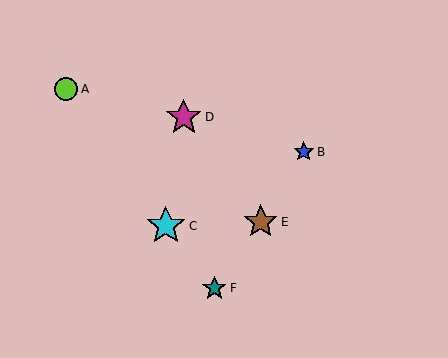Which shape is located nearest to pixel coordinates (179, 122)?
The magenta star (labeled D) at (184, 117) is nearest to that location.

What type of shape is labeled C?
Shape C is a cyan star.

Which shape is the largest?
The cyan star (labeled C) is the largest.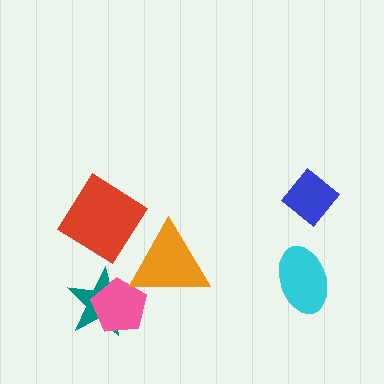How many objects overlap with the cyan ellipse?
0 objects overlap with the cyan ellipse.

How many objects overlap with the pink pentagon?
2 objects overlap with the pink pentagon.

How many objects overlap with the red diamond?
0 objects overlap with the red diamond.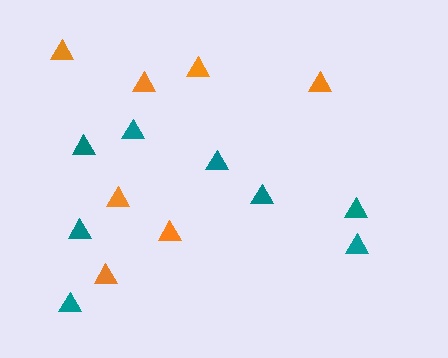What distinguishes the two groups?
There are 2 groups: one group of teal triangles (8) and one group of orange triangles (7).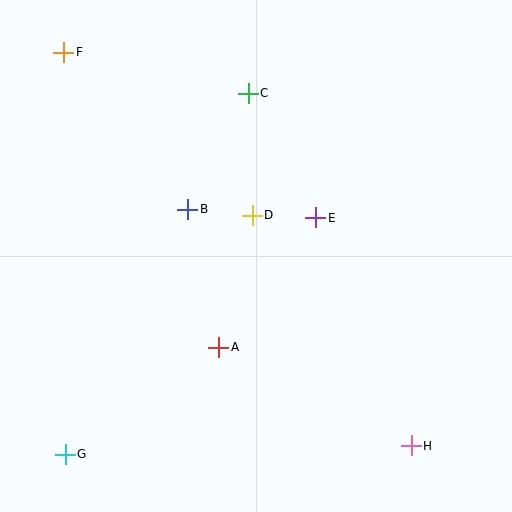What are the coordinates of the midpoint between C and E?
The midpoint between C and E is at (282, 155).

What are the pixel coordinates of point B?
Point B is at (188, 209).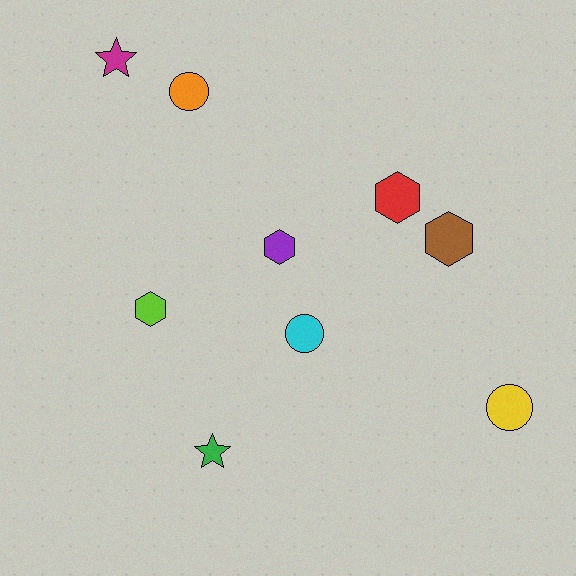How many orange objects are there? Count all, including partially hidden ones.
There is 1 orange object.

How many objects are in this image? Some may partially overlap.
There are 9 objects.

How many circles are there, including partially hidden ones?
There are 3 circles.